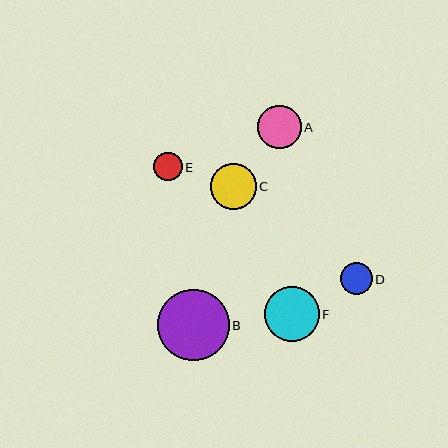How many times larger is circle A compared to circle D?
Circle A is approximately 1.4 times the size of circle D.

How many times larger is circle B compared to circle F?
Circle B is approximately 1.3 times the size of circle F.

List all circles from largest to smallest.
From largest to smallest: B, F, C, A, D, E.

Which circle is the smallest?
Circle E is the smallest with a size of approximately 28 pixels.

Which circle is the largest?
Circle B is the largest with a size of approximately 71 pixels.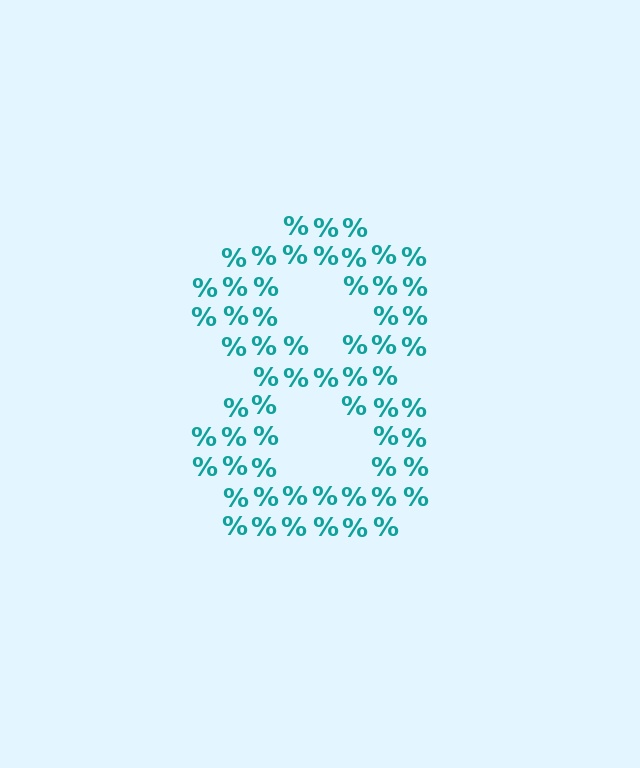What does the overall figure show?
The overall figure shows the digit 8.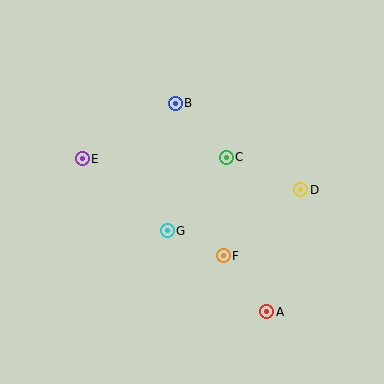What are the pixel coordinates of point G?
Point G is at (167, 231).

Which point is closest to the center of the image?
Point G at (167, 231) is closest to the center.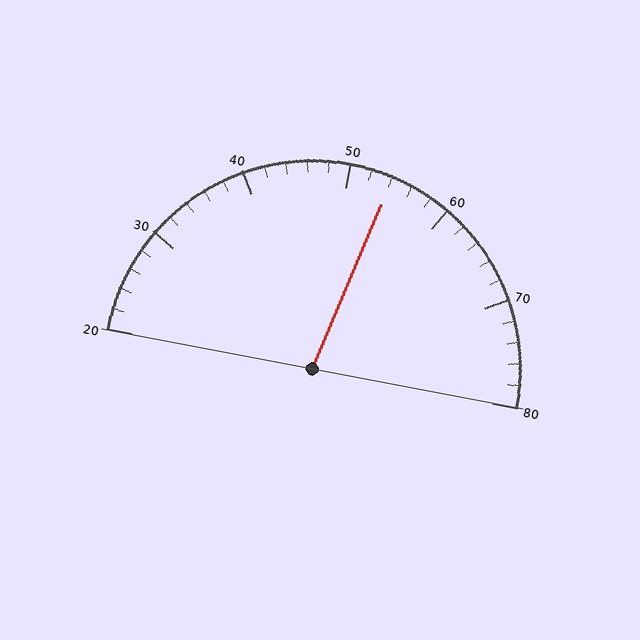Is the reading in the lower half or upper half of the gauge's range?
The reading is in the upper half of the range (20 to 80).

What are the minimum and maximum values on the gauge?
The gauge ranges from 20 to 80.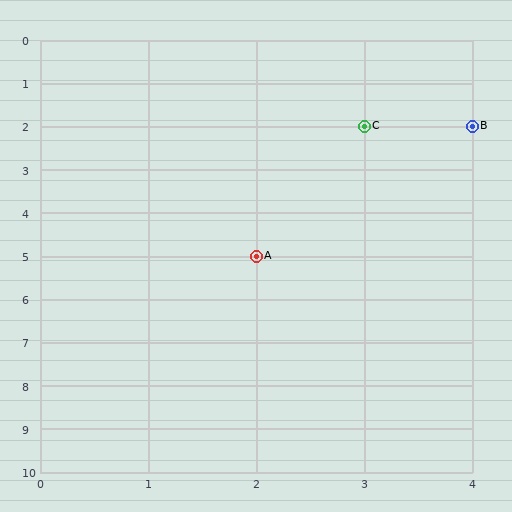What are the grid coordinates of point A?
Point A is at grid coordinates (2, 5).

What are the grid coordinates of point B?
Point B is at grid coordinates (4, 2).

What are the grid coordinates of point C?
Point C is at grid coordinates (3, 2).